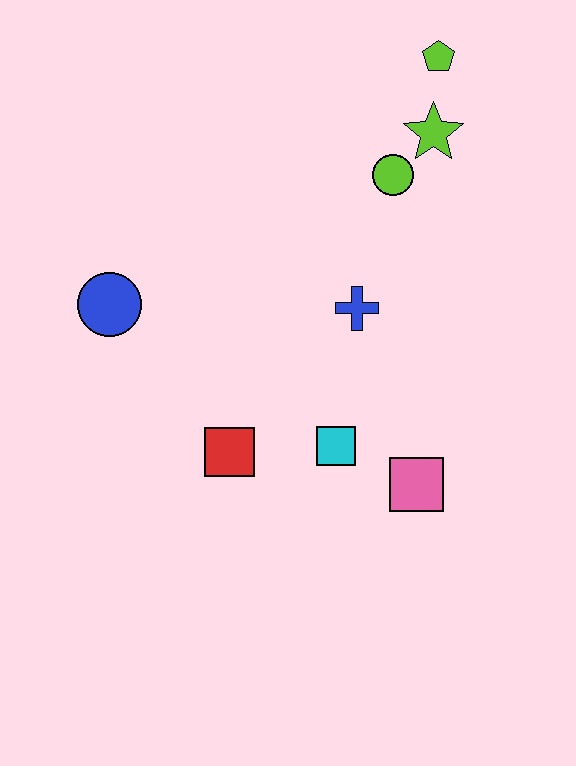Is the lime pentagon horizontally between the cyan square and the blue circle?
No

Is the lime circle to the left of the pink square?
Yes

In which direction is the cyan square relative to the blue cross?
The cyan square is below the blue cross.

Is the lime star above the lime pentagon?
No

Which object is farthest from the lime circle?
The red square is farthest from the lime circle.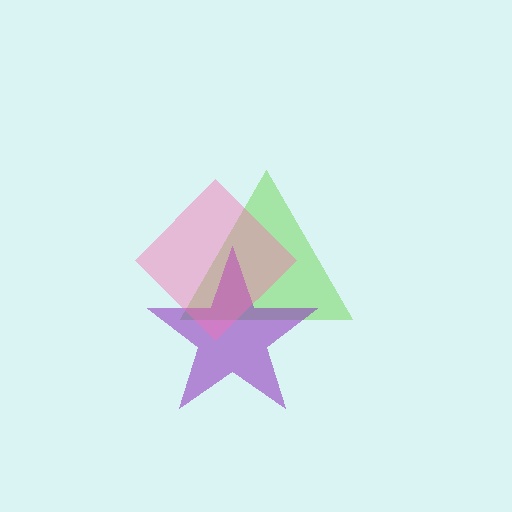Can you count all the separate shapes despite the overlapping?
Yes, there are 3 separate shapes.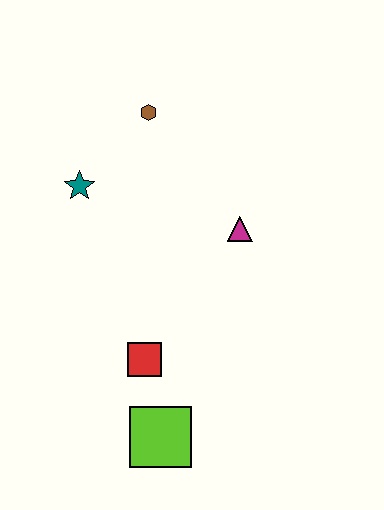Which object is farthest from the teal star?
The lime square is farthest from the teal star.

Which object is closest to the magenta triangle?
The brown hexagon is closest to the magenta triangle.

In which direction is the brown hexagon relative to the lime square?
The brown hexagon is above the lime square.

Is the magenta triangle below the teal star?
Yes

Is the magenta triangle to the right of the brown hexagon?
Yes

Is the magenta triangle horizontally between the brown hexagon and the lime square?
No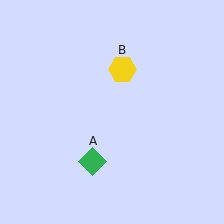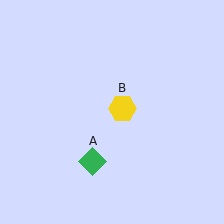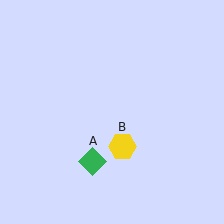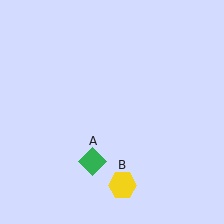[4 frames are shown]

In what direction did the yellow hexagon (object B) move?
The yellow hexagon (object B) moved down.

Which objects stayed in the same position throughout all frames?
Green diamond (object A) remained stationary.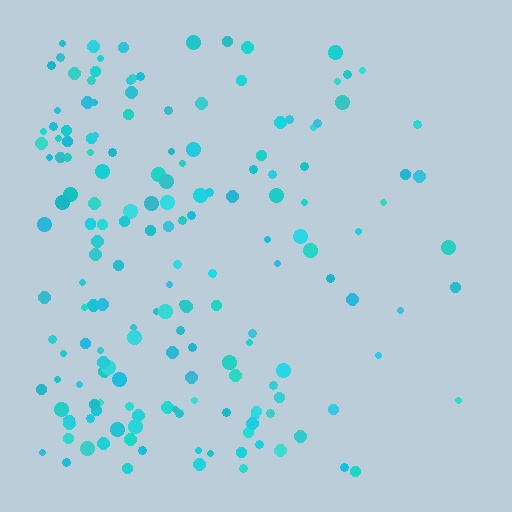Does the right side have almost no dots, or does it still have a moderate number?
Still a moderate number, just noticeably fewer than the left.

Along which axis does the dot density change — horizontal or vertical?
Horizontal.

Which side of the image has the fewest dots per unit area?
The right.